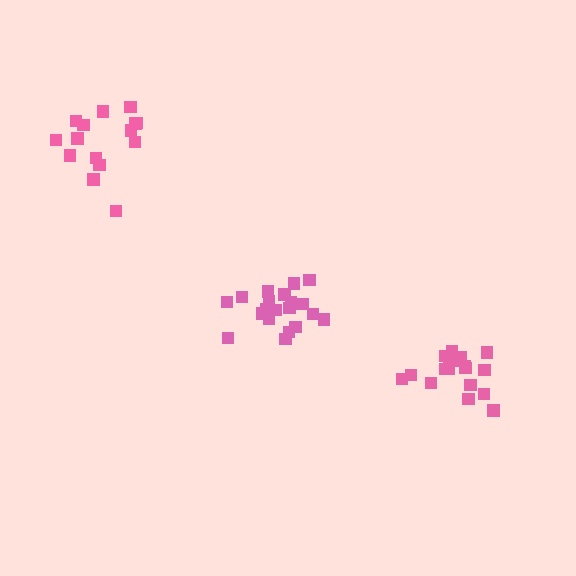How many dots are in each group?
Group 1: 20 dots, Group 2: 15 dots, Group 3: 19 dots (54 total).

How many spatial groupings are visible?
There are 3 spatial groupings.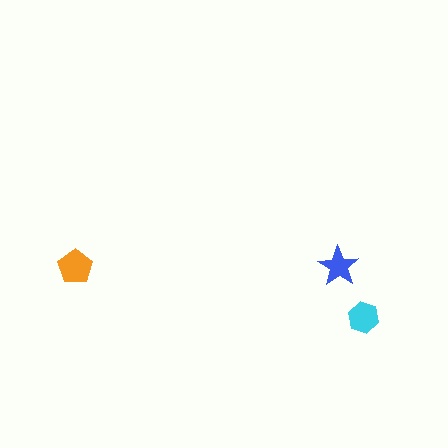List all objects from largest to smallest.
The orange pentagon, the cyan hexagon, the blue star.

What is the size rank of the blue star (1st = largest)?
3rd.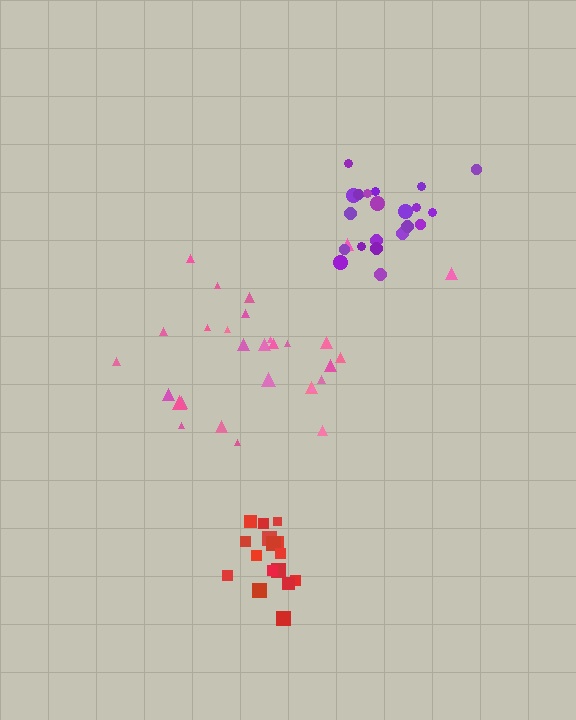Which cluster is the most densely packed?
Red.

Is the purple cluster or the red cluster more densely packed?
Red.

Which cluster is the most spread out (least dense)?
Pink.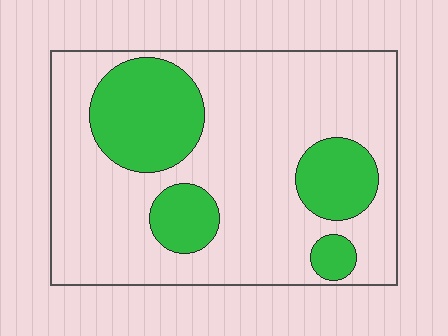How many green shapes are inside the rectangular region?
4.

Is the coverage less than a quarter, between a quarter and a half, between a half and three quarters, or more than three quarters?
Between a quarter and a half.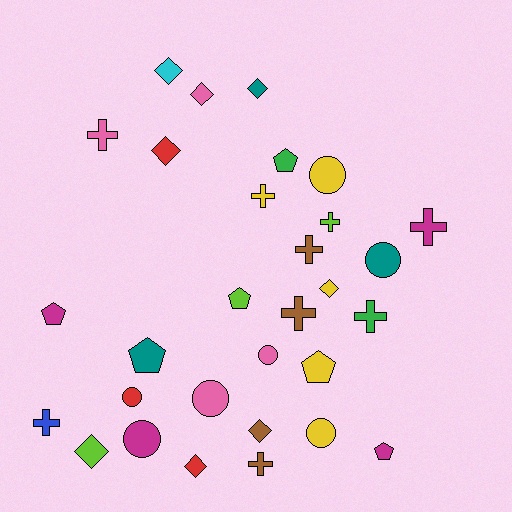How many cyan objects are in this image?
There is 1 cyan object.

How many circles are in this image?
There are 7 circles.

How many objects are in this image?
There are 30 objects.